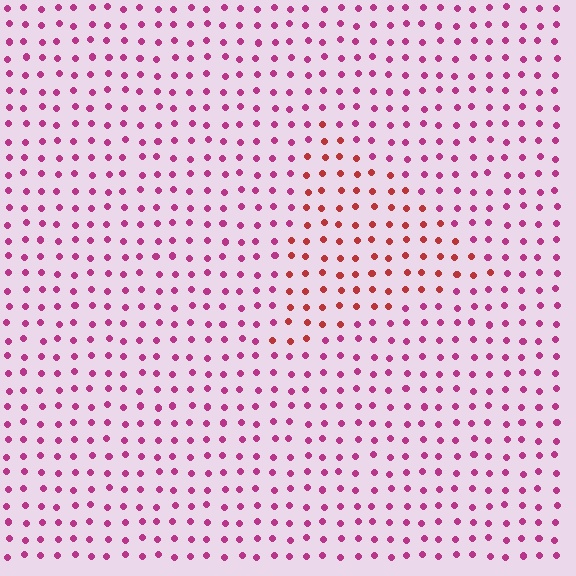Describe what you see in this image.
The image is filled with small magenta elements in a uniform arrangement. A triangle-shaped region is visible where the elements are tinted to a slightly different hue, forming a subtle color boundary.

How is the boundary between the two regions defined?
The boundary is defined purely by a slight shift in hue (about 37 degrees). Spacing, size, and orientation are identical on both sides.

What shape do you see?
I see a triangle.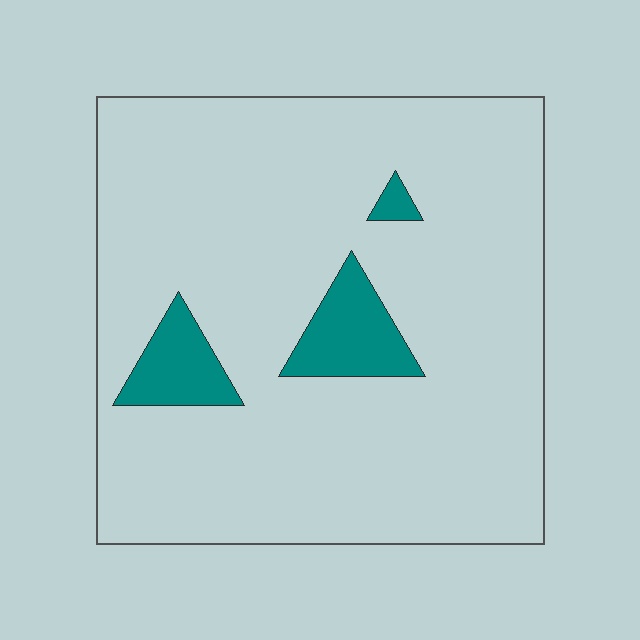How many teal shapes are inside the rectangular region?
3.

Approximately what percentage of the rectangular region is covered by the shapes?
Approximately 10%.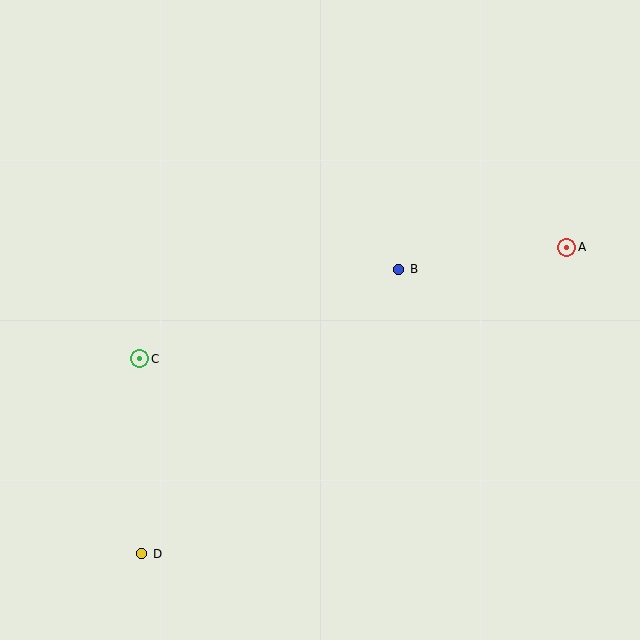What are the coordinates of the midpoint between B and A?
The midpoint between B and A is at (483, 258).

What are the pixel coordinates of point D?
Point D is at (142, 554).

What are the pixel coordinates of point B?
Point B is at (399, 269).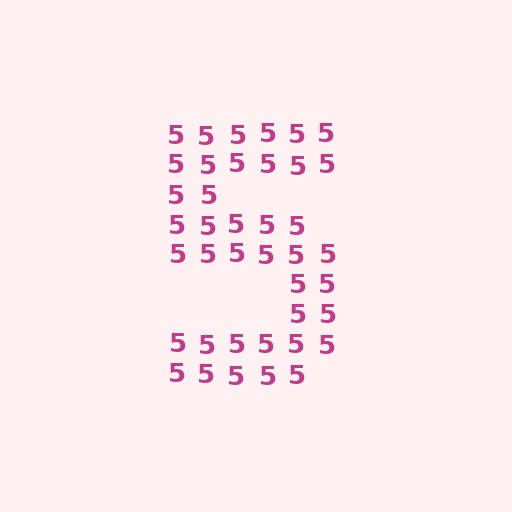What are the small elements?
The small elements are digit 5's.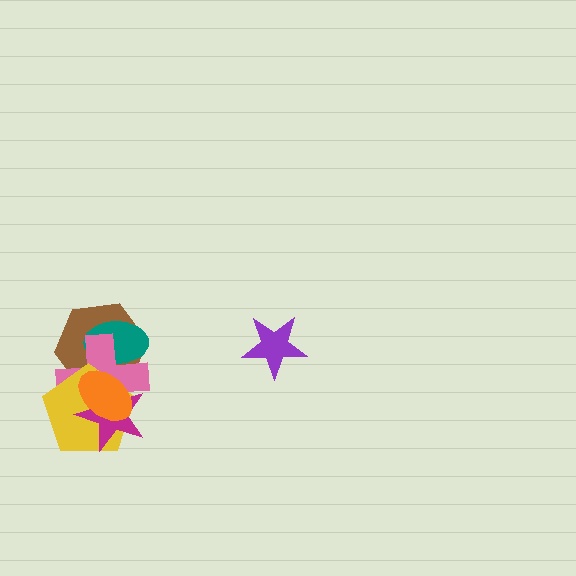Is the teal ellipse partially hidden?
Yes, it is partially covered by another shape.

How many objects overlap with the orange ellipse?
5 objects overlap with the orange ellipse.